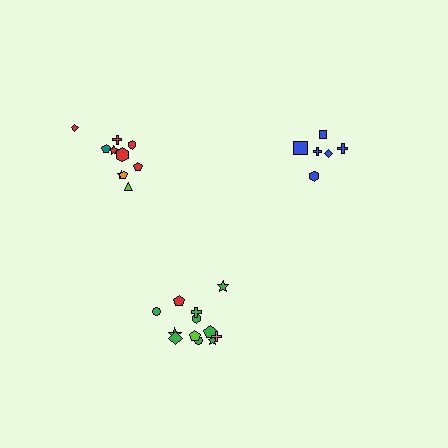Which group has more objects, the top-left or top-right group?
The top-left group.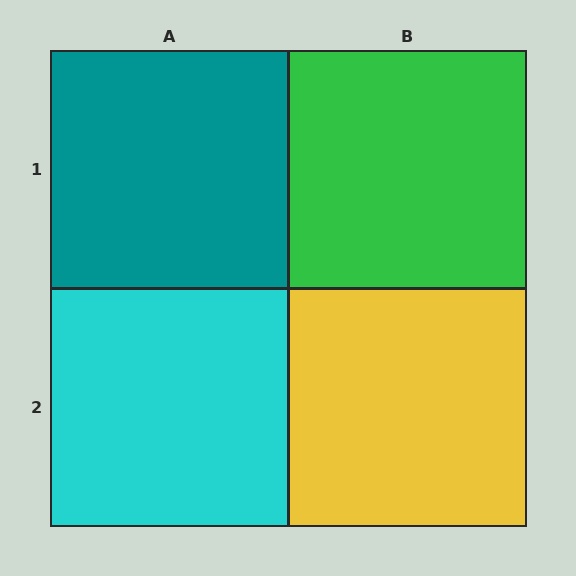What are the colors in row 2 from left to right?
Cyan, yellow.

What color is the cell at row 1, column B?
Green.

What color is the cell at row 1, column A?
Teal.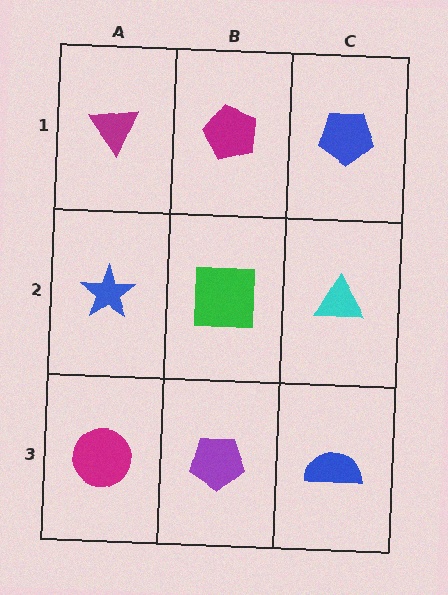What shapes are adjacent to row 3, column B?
A green square (row 2, column B), a magenta circle (row 3, column A), a blue semicircle (row 3, column C).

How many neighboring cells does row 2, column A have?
3.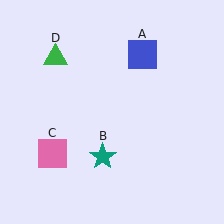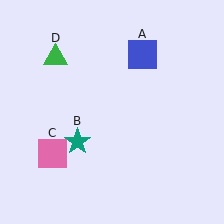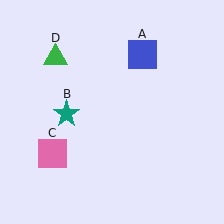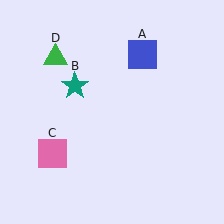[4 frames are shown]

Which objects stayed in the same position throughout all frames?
Blue square (object A) and pink square (object C) and green triangle (object D) remained stationary.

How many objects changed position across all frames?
1 object changed position: teal star (object B).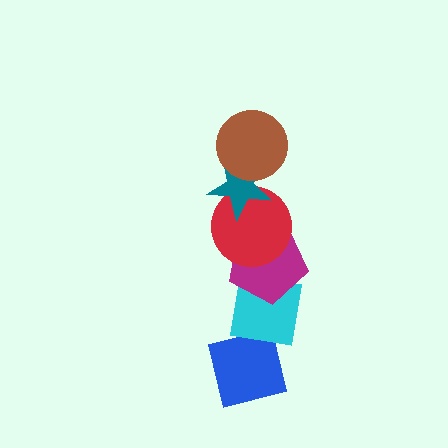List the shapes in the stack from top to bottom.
From top to bottom: the brown circle, the teal star, the red circle, the magenta pentagon, the cyan square, the blue square.